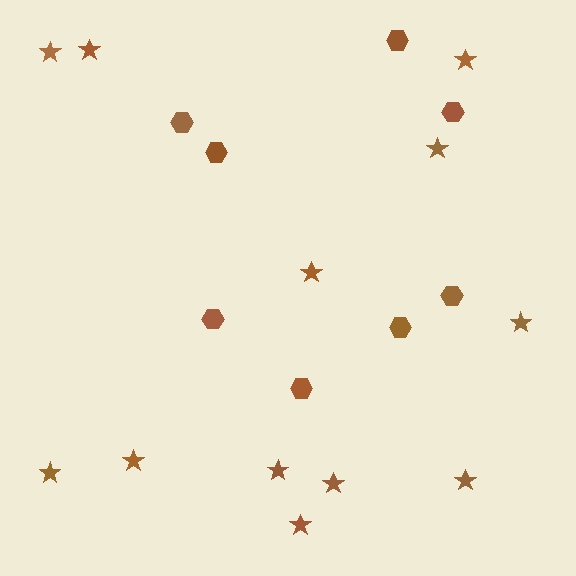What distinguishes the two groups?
There are 2 groups: one group of hexagons (8) and one group of stars (12).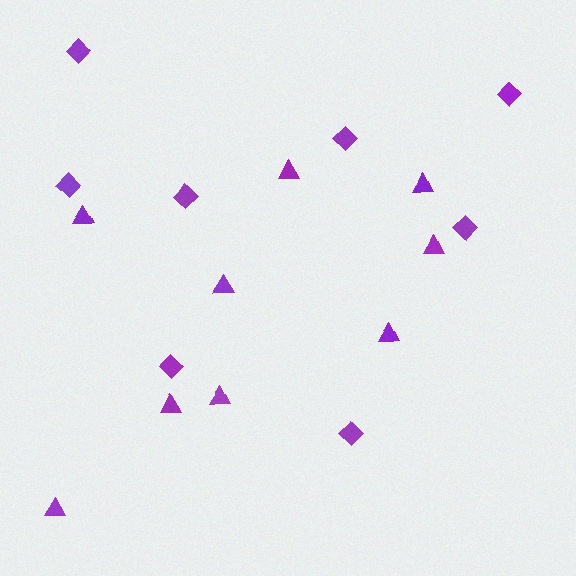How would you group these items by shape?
There are 2 groups: one group of triangles (9) and one group of diamonds (8).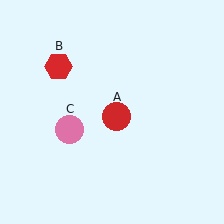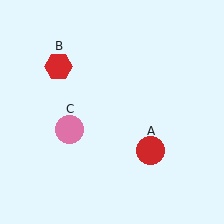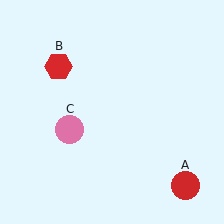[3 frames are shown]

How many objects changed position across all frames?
1 object changed position: red circle (object A).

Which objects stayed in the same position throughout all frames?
Red hexagon (object B) and pink circle (object C) remained stationary.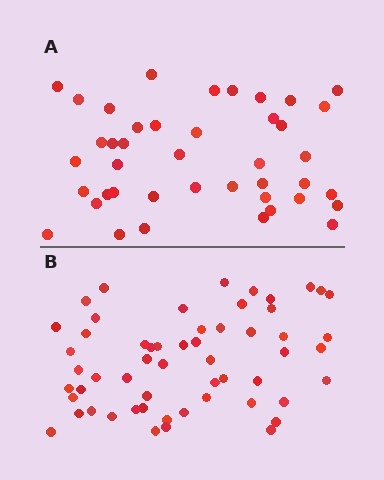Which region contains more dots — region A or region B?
Region B (the bottom region) has more dots.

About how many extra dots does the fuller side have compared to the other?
Region B has approximately 15 more dots than region A.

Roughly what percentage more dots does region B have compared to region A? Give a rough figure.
About 35% more.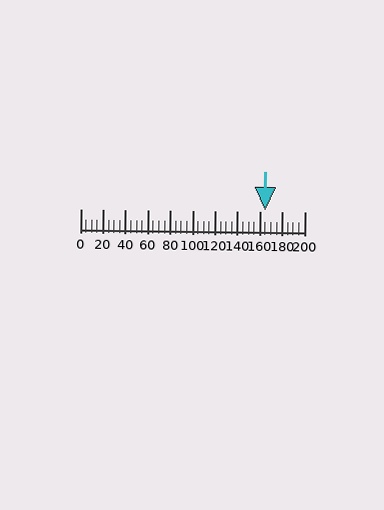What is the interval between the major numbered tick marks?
The major tick marks are spaced 20 units apart.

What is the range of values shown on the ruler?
The ruler shows values from 0 to 200.